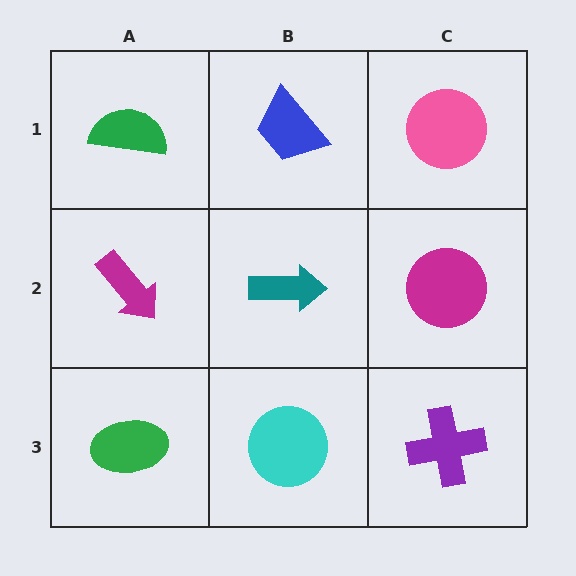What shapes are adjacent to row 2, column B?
A blue trapezoid (row 1, column B), a cyan circle (row 3, column B), a magenta arrow (row 2, column A), a magenta circle (row 2, column C).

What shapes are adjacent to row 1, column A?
A magenta arrow (row 2, column A), a blue trapezoid (row 1, column B).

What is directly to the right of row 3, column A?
A cyan circle.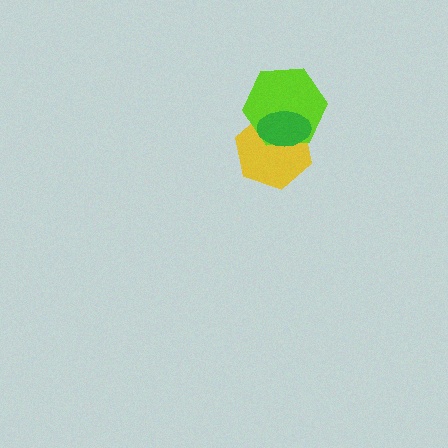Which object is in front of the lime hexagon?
The green ellipse is in front of the lime hexagon.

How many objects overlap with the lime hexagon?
2 objects overlap with the lime hexagon.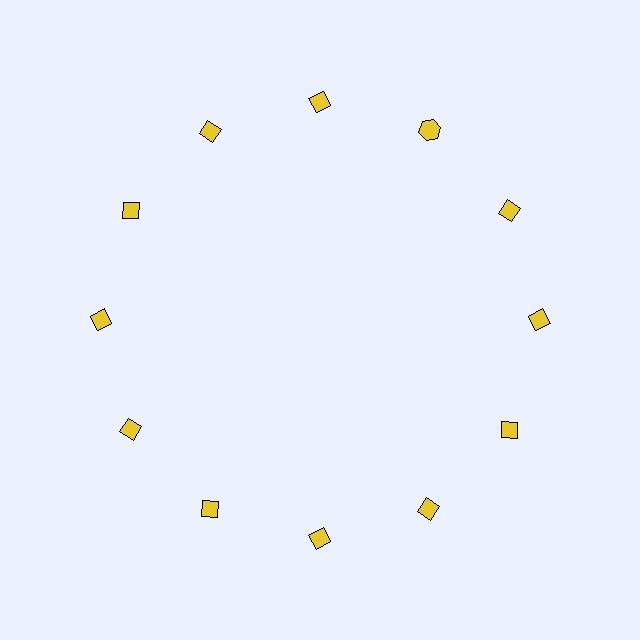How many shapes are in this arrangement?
There are 12 shapes arranged in a ring pattern.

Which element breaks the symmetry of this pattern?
The yellow hexagon at roughly the 1 o'clock position breaks the symmetry. All other shapes are yellow diamonds.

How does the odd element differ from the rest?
It has a different shape: hexagon instead of diamond.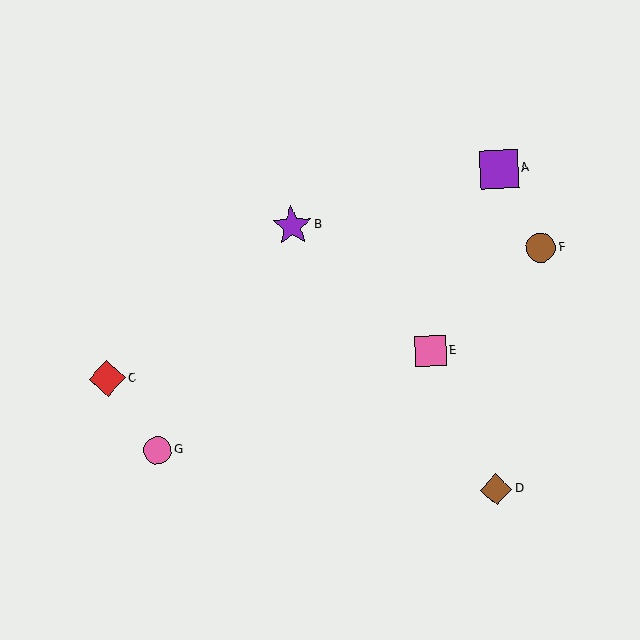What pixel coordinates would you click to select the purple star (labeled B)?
Click at (292, 226) to select the purple star B.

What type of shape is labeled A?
Shape A is a purple square.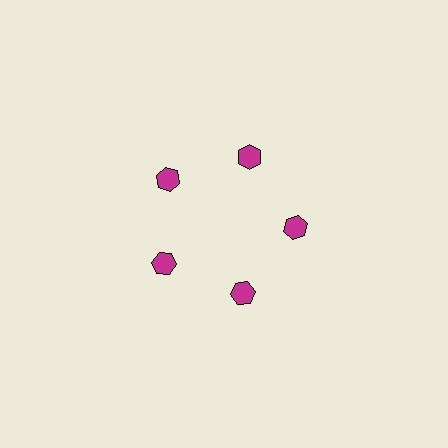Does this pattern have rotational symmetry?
Yes, this pattern has 5-fold rotational symmetry. It looks the same after rotating 72 degrees around the center.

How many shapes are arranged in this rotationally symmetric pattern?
There are 5 shapes, arranged in 5 groups of 1.